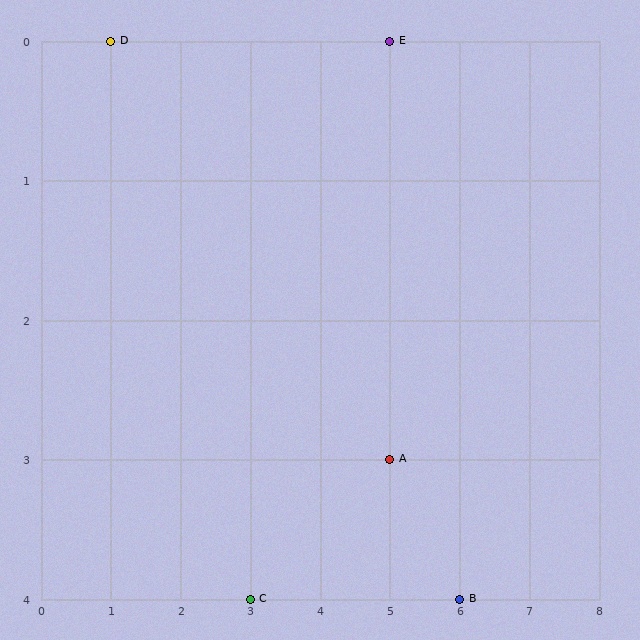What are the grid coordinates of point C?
Point C is at grid coordinates (3, 4).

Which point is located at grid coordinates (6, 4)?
Point B is at (6, 4).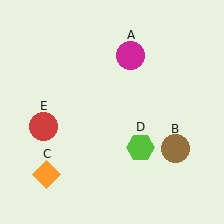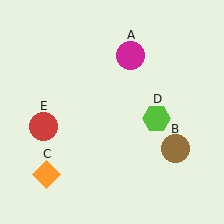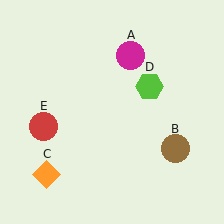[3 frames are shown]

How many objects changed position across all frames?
1 object changed position: lime hexagon (object D).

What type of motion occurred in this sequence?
The lime hexagon (object D) rotated counterclockwise around the center of the scene.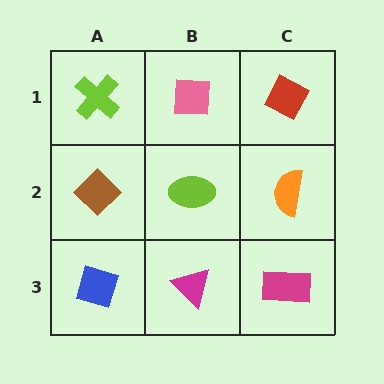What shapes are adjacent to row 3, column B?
A lime ellipse (row 2, column B), a blue diamond (row 3, column A), a magenta rectangle (row 3, column C).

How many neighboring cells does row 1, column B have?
3.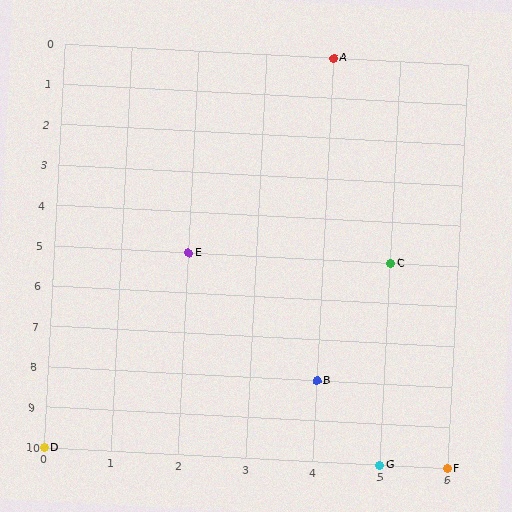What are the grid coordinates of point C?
Point C is at grid coordinates (5, 5).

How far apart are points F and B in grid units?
Points F and B are 2 columns and 2 rows apart (about 2.8 grid units diagonally).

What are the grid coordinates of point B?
Point B is at grid coordinates (4, 8).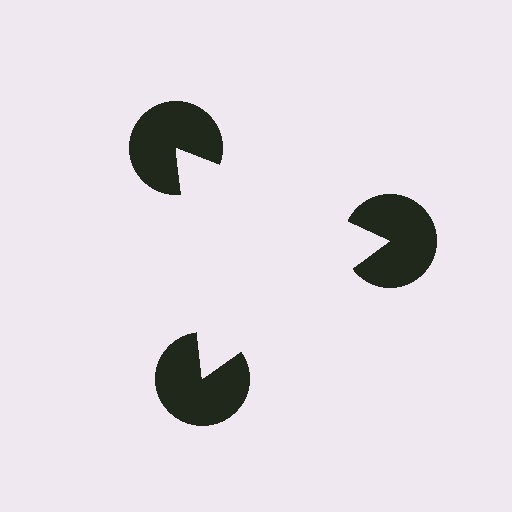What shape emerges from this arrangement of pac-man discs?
An illusory triangle — its edges are inferred from the aligned wedge cuts in the pac-man discs, not physically drawn.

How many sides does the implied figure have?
3 sides.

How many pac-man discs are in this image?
There are 3 — one at each vertex of the illusory triangle.